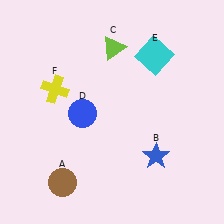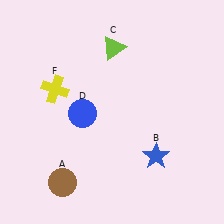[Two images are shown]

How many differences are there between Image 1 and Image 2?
There is 1 difference between the two images.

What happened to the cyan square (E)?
The cyan square (E) was removed in Image 2. It was in the top-right area of Image 1.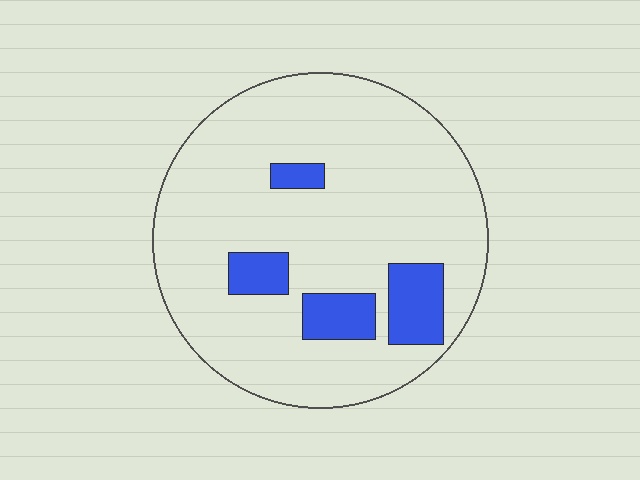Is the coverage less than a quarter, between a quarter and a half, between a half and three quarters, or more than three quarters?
Less than a quarter.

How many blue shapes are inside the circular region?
4.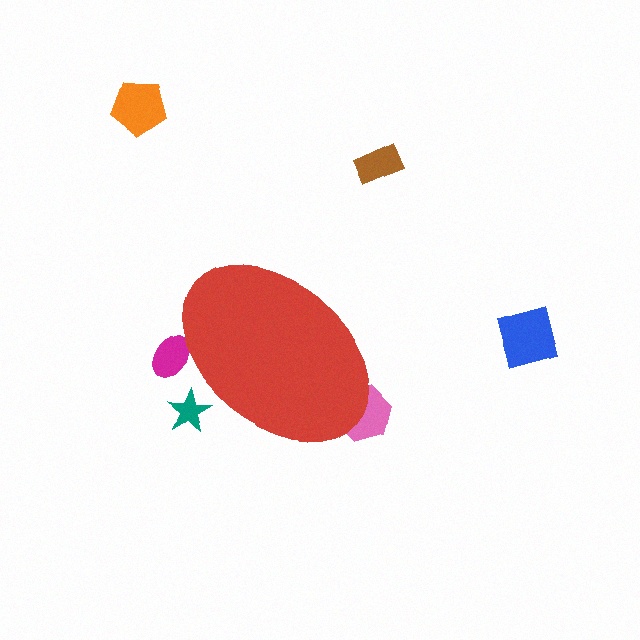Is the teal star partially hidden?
Yes, the teal star is partially hidden behind the red ellipse.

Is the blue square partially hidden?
No, the blue square is fully visible.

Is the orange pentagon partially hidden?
No, the orange pentagon is fully visible.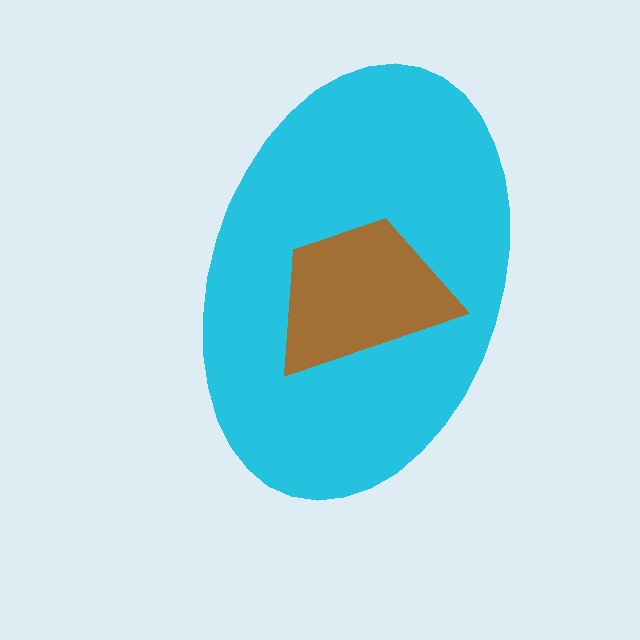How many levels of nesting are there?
2.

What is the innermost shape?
The brown trapezoid.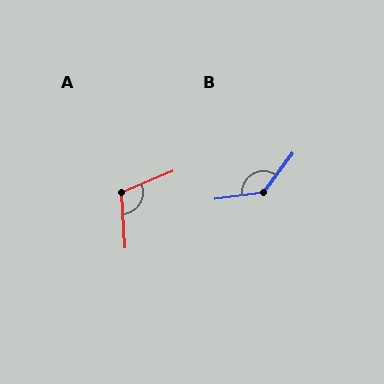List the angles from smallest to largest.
A (109°), B (134°).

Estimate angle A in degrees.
Approximately 109 degrees.